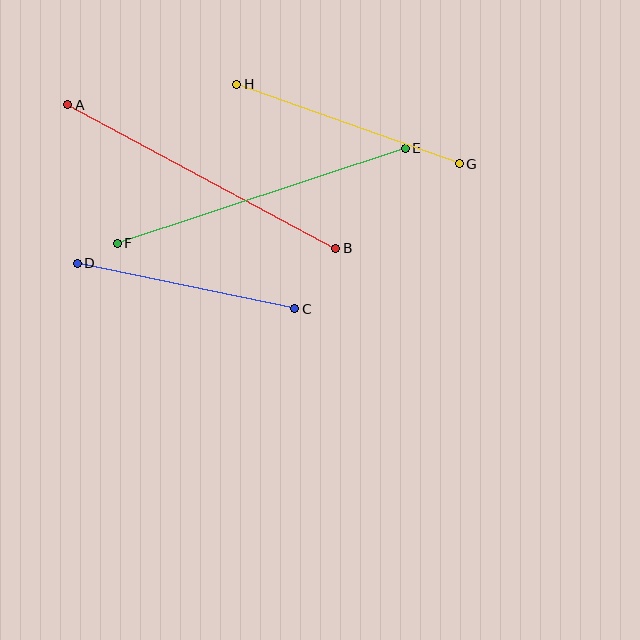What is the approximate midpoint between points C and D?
The midpoint is at approximately (186, 286) pixels.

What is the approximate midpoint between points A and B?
The midpoint is at approximately (202, 177) pixels.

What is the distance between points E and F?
The distance is approximately 303 pixels.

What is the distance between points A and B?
The distance is approximately 304 pixels.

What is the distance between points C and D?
The distance is approximately 222 pixels.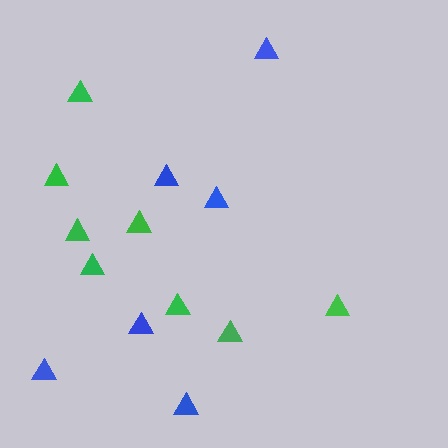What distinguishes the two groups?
There are 2 groups: one group of blue triangles (6) and one group of green triangles (8).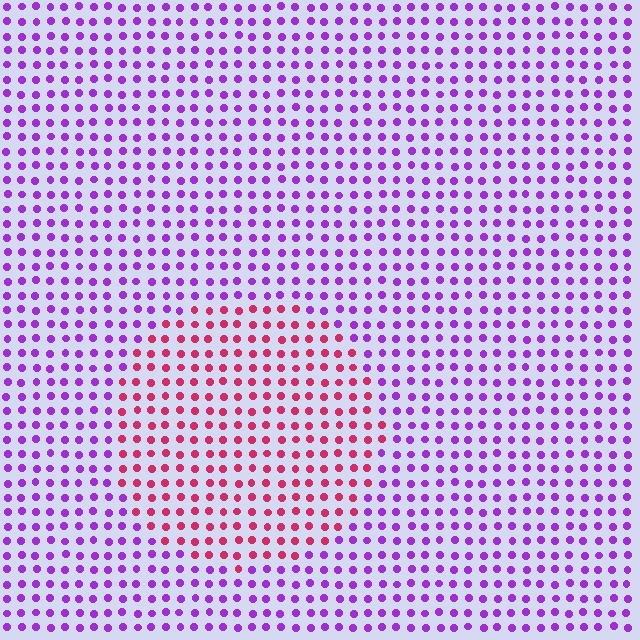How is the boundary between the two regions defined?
The boundary is defined purely by a slight shift in hue (about 56 degrees). Spacing, size, and orientation are identical on both sides.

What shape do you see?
I see a circle.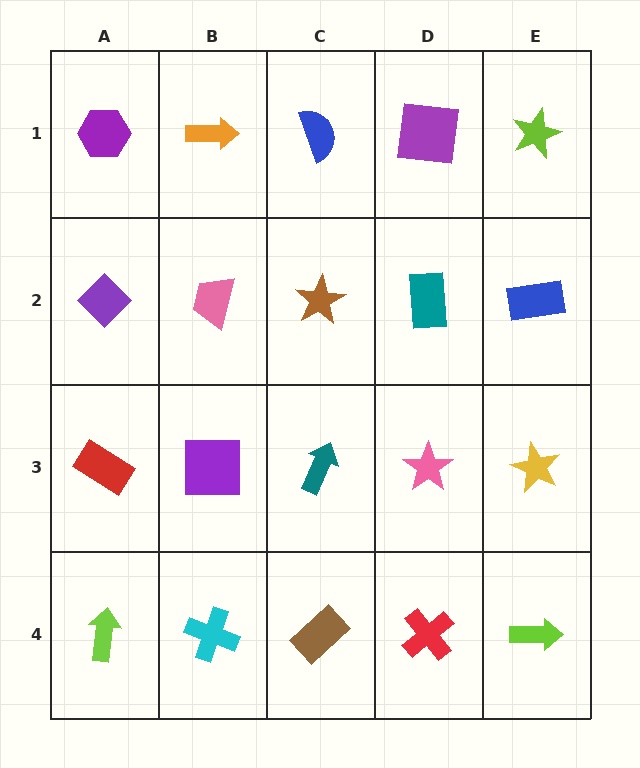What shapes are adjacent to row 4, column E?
A yellow star (row 3, column E), a red cross (row 4, column D).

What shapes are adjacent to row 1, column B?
A pink trapezoid (row 2, column B), a purple hexagon (row 1, column A), a blue semicircle (row 1, column C).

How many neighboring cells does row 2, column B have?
4.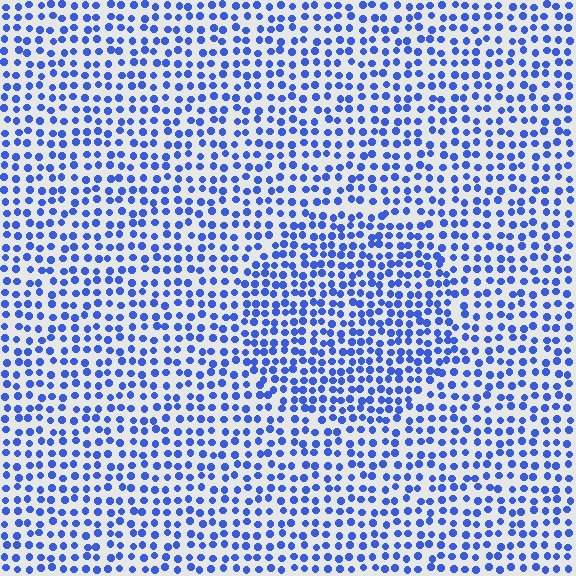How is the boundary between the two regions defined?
The boundary is defined by a change in element density (approximately 1.4x ratio). All elements are the same color, size, and shape.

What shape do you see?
I see a circle.